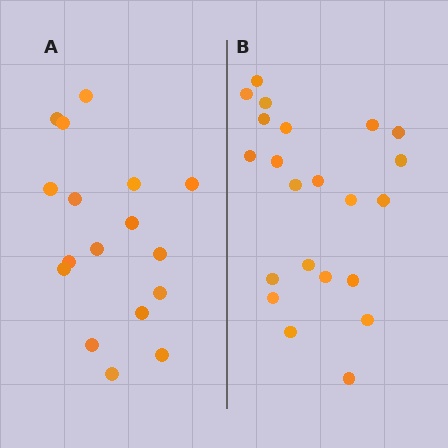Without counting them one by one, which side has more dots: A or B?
Region B (the right region) has more dots.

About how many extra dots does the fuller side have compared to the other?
Region B has about 5 more dots than region A.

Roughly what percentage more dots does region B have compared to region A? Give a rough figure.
About 30% more.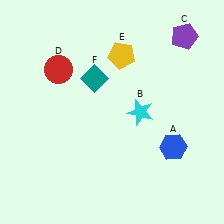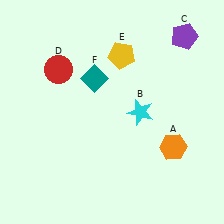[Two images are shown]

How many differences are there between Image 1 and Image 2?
There is 1 difference between the two images.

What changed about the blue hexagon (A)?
In Image 1, A is blue. In Image 2, it changed to orange.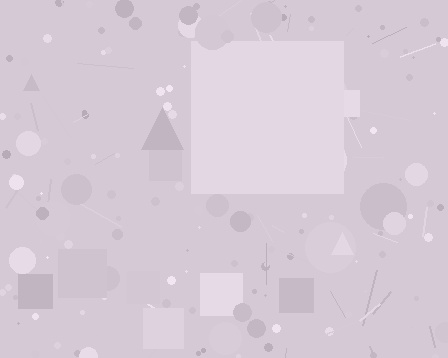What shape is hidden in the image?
A square is hidden in the image.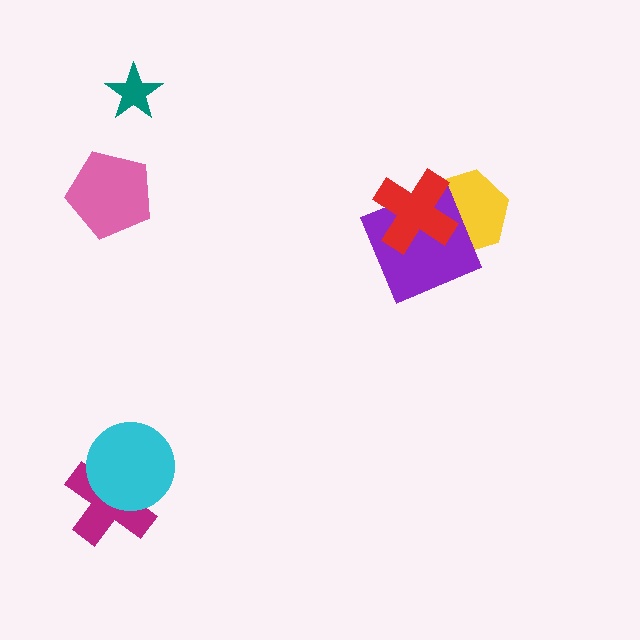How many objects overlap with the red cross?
2 objects overlap with the red cross.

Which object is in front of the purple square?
The red cross is in front of the purple square.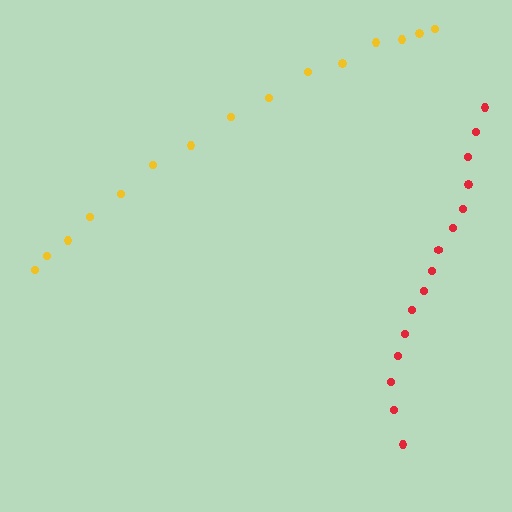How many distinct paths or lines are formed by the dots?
There are 2 distinct paths.